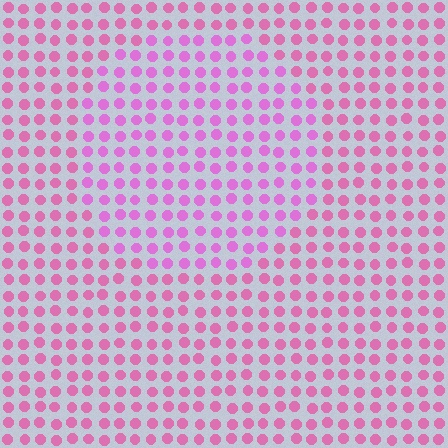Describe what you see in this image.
The image is filled with small pink elements in a uniform arrangement. A circle-shaped region is visible where the elements are tinted to a slightly different hue, forming a subtle color boundary.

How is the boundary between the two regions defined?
The boundary is defined purely by a slight shift in hue (about 23 degrees). Spacing, size, and orientation are identical on both sides.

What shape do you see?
I see a circle.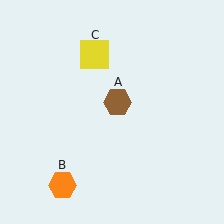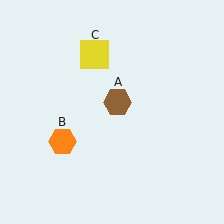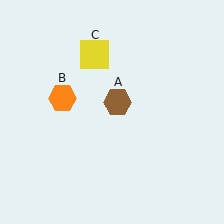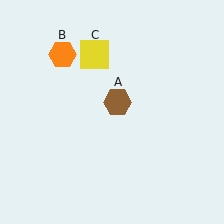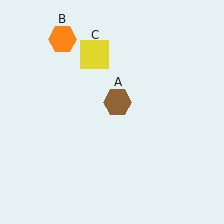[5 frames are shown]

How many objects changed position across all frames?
1 object changed position: orange hexagon (object B).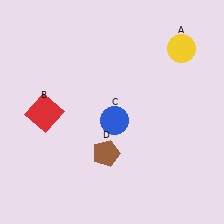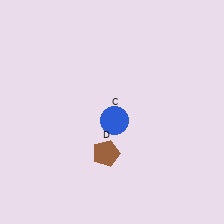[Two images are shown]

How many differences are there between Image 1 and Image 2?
There are 2 differences between the two images.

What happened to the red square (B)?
The red square (B) was removed in Image 2. It was in the bottom-left area of Image 1.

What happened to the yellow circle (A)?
The yellow circle (A) was removed in Image 2. It was in the top-right area of Image 1.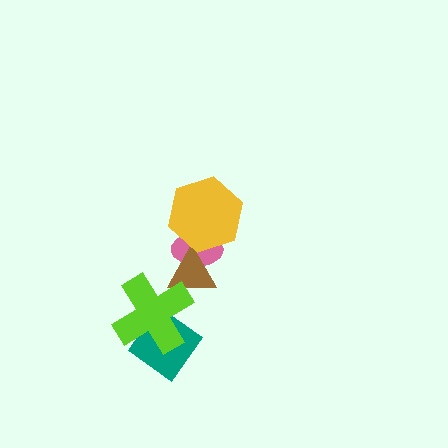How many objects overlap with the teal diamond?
1 object overlaps with the teal diamond.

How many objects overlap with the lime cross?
2 objects overlap with the lime cross.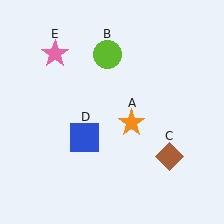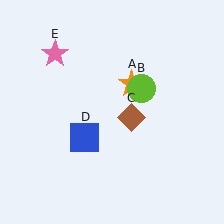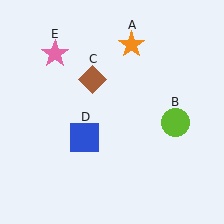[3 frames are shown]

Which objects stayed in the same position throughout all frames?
Blue square (object D) and pink star (object E) remained stationary.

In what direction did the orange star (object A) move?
The orange star (object A) moved up.